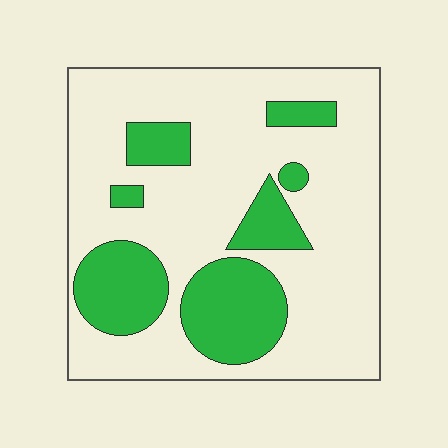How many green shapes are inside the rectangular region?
7.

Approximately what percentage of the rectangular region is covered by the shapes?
Approximately 25%.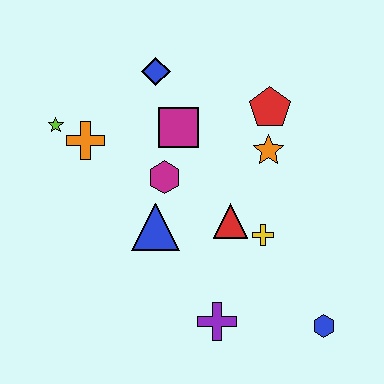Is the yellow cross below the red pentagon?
Yes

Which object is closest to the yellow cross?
The red triangle is closest to the yellow cross.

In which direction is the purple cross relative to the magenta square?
The purple cross is below the magenta square.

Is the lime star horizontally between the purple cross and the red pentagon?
No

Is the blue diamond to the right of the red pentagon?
No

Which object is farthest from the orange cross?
The blue hexagon is farthest from the orange cross.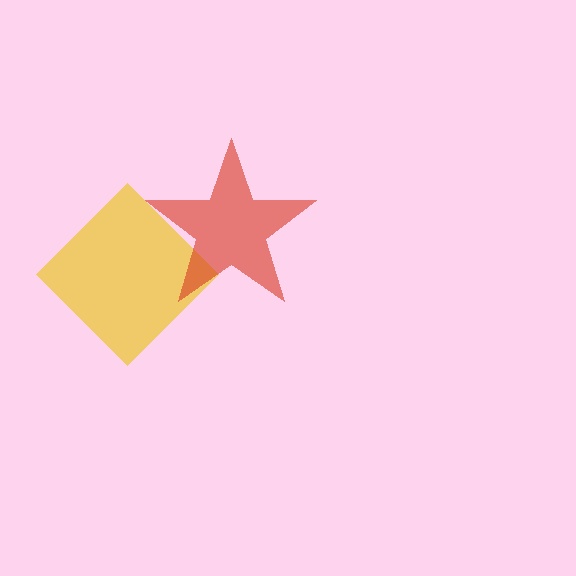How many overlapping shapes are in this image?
There are 2 overlapping shapes in the image.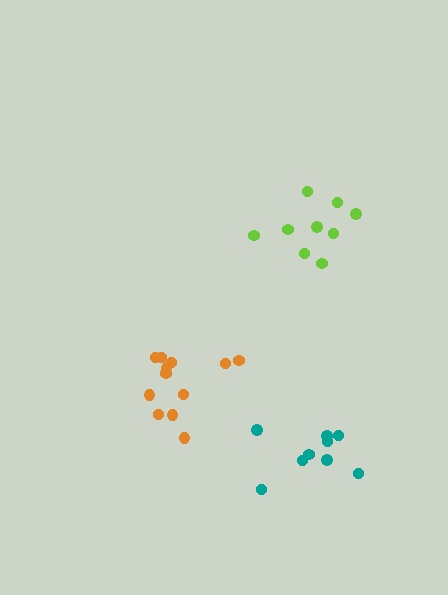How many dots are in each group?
Group 1: 12 dots, Group 2: 9 dots, Group 3: 9 dots (30 total).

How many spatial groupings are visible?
There are 3 spatial groupings.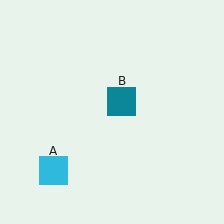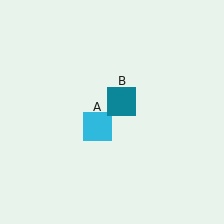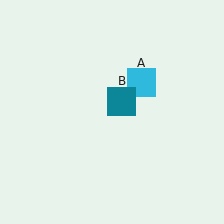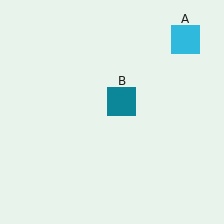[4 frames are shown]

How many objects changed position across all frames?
1 object changed position: cyan square (object A).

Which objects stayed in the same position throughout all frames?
Teal square (object B) remained stationary.